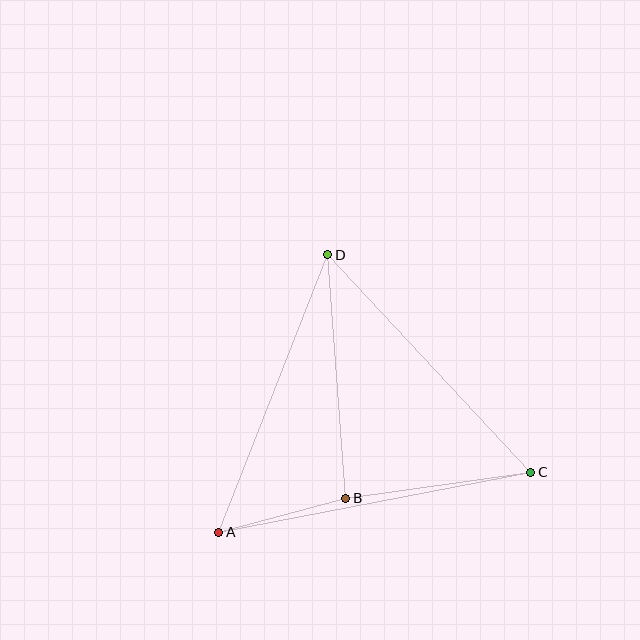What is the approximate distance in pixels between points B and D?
The distance between B and D is approximately 244 pixels.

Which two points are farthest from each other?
Points A and C are farthest from each other.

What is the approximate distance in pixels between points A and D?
The distance between A and D is approximately 298 pixels.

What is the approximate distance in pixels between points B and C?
The distance between B and C is approximately 187 pixels.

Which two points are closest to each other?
Points A and B are closest to each other.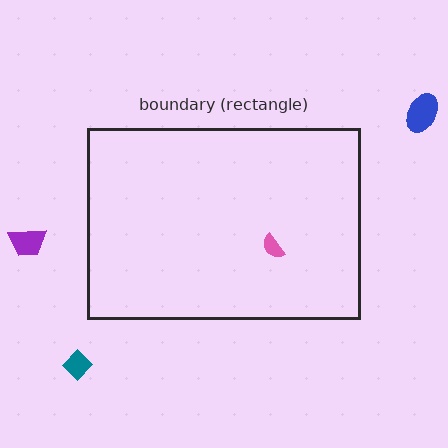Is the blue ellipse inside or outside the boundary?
Outside.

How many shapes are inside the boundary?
1 inside, 3 outside.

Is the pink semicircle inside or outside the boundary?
Inside.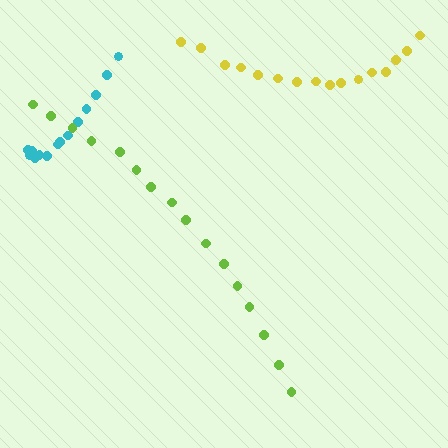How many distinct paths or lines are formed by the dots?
There are 3 distinct paths.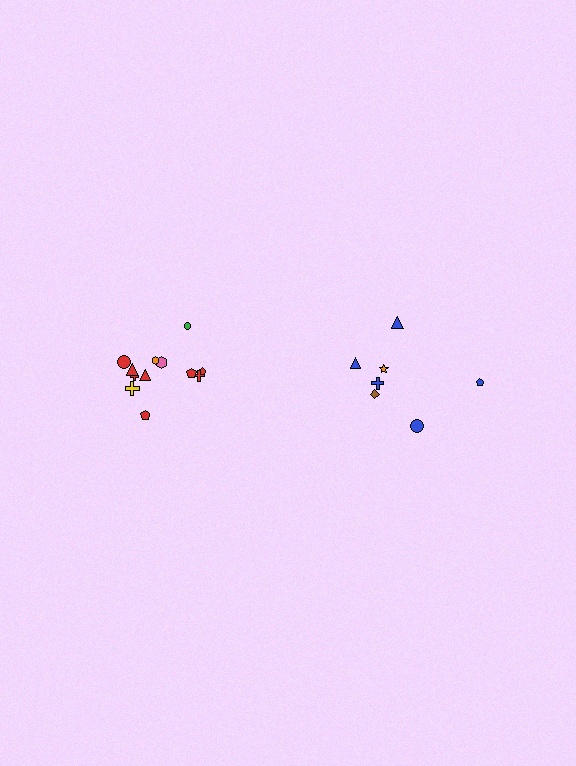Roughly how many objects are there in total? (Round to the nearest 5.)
Roughly 20 objects in total.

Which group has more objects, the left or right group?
The left group.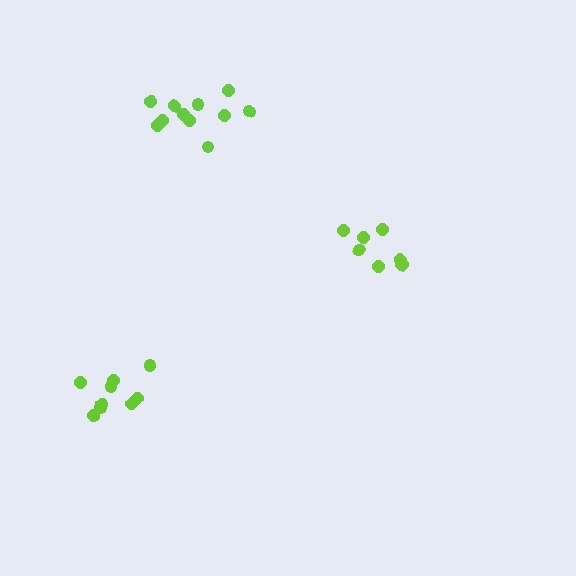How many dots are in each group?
Group 1: 9 dots, Group 2: 8 dots, Group 3: 11 dots (28 total).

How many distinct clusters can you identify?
There are 3 distinct clusters.